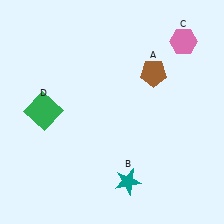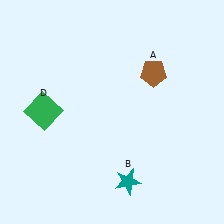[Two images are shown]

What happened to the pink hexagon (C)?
The pink hexagon (C) was removed in Image 2. It was in the top-right area of Image 1.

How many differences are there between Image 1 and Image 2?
There is 1 difference between the two images.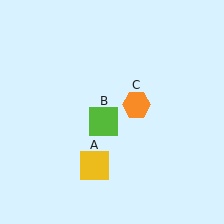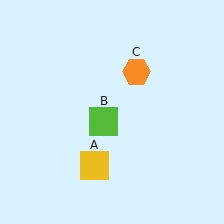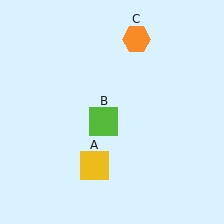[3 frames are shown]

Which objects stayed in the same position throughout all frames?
Yellow square (object A) and lime square (object B) remained stationary.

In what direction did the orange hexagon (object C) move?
The orange hexagon (object C) moved up.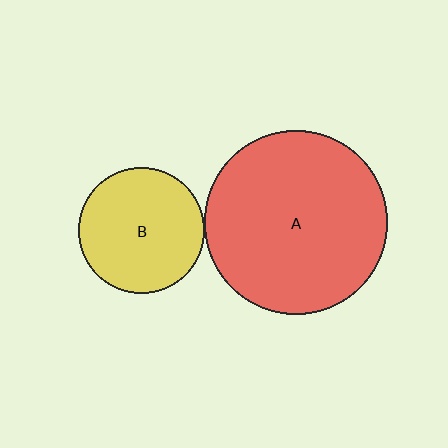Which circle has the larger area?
Circle A (red).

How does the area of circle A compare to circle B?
Approximately 2.1 times.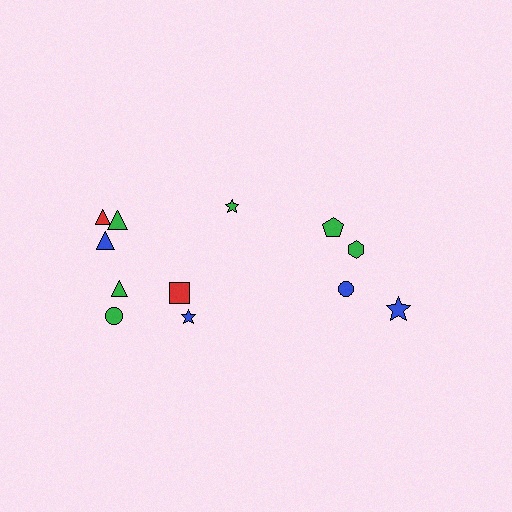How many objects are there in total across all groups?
There are 12 objects.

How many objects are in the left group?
There are 8 objects.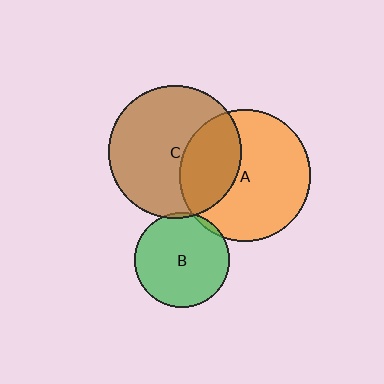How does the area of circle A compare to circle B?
Approximately 1.9 times.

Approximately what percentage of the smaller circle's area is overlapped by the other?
Approximately 5%.